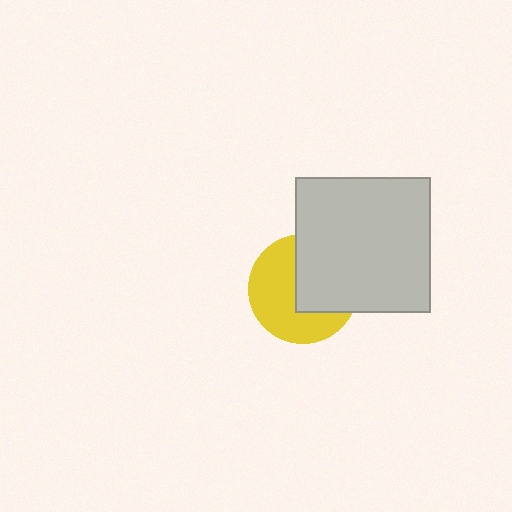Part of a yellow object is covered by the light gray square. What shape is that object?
It is a circle.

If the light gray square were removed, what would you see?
You would see the complete yellow circle.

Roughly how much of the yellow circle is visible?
About half of it is visible (roughly 55%).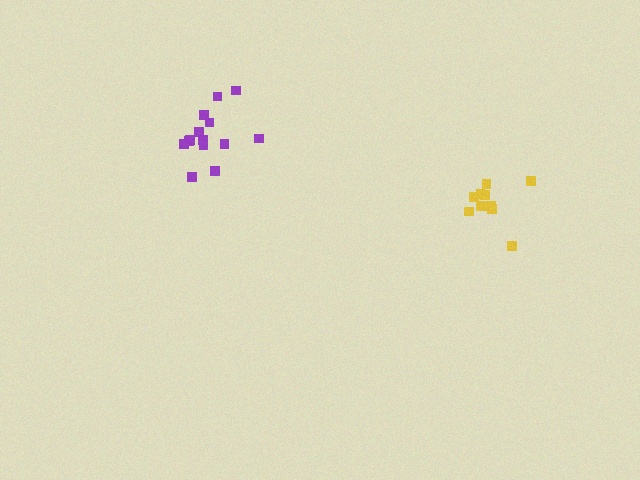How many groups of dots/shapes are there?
There are 2 groups.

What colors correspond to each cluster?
The clusters are colored: purple, yellow.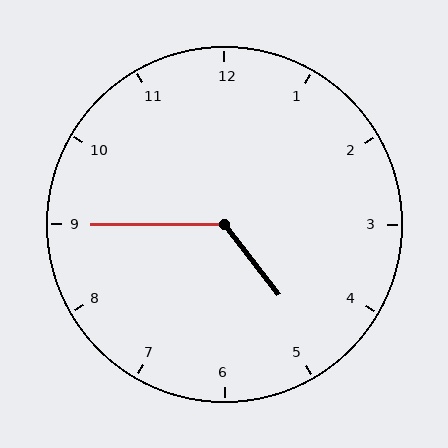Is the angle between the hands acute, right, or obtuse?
It is obtuse.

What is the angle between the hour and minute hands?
Approximately 128 degrees.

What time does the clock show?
4:45.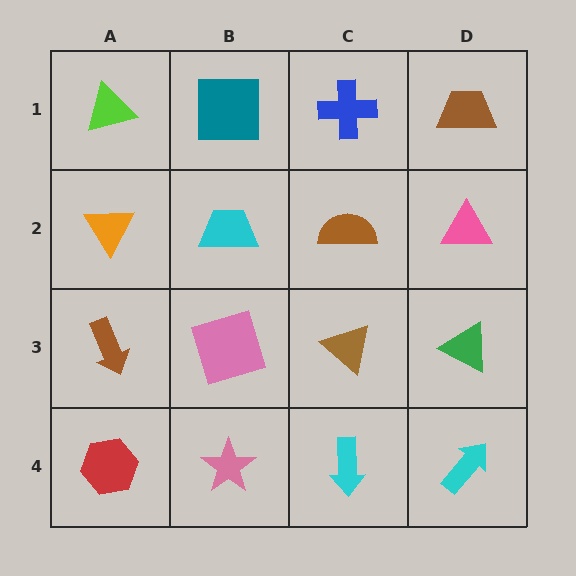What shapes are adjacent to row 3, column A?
An orange triangle (row 2, column A), a red hexagon (row 4, column A), a pink square (row 3, column B).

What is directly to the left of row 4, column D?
A cyan arrow.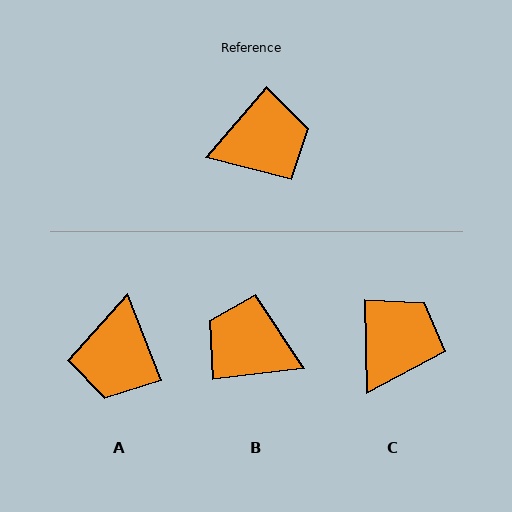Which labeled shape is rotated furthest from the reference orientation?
B, about 138 degrees away.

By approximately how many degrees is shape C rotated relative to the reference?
Approximately 42 degrees counter-clockwise.